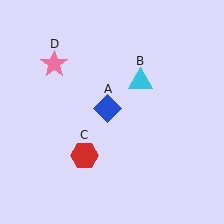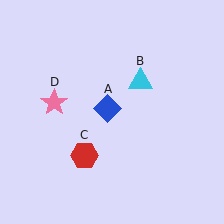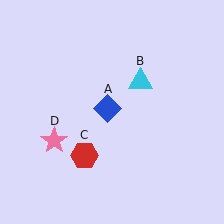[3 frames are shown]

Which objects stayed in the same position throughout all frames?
Blue diamond (object A) and cyan triangle (object B) and red hexagon (object C) remained stationary.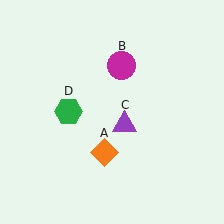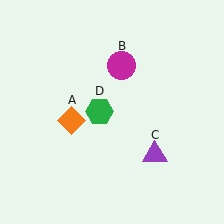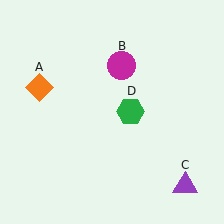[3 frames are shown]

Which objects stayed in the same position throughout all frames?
Magenta circle (object B) remained stationary.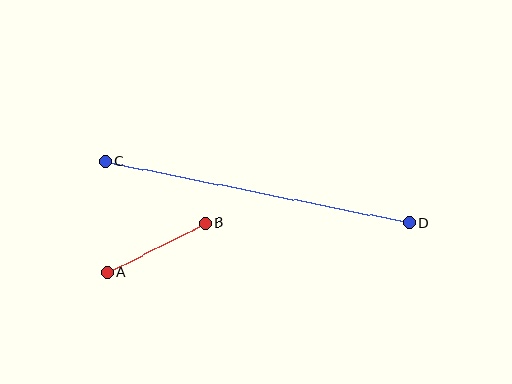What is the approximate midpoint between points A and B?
The midpoint is at approximately (157, 248) pixels.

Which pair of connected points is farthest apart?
Points C and D are farthest apart.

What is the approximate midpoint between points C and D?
The midpoint is at approximately (257, 192) pixels.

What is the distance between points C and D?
The distance is approximately 311 pixels.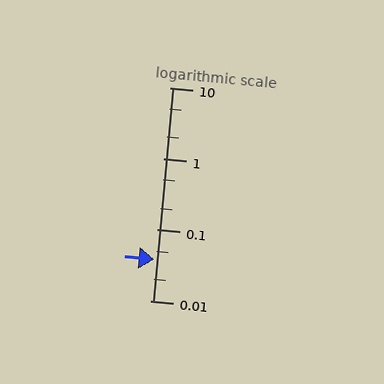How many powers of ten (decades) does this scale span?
The scale spans 3 decades, from 0.01 to 10.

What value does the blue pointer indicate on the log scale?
The pointer indicates approximately 0.038.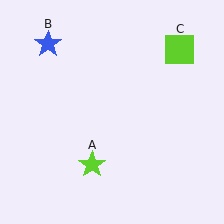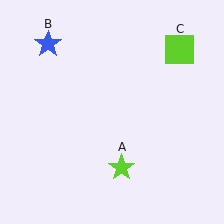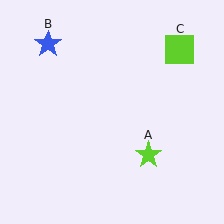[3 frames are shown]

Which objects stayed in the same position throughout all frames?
Blue star (object B) and lime square (object C) remained stationary.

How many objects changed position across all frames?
1 object changed position: lime star (object A).